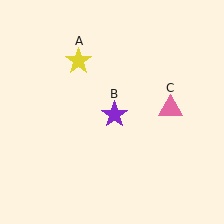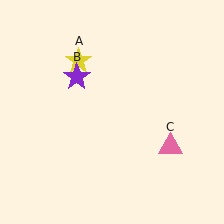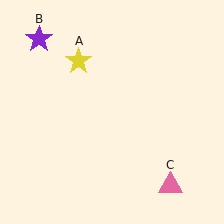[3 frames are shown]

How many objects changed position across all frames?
2 objects changed position: purple star (object B), pink triangle (object C).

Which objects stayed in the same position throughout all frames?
Yellow star (object A) remained stationary.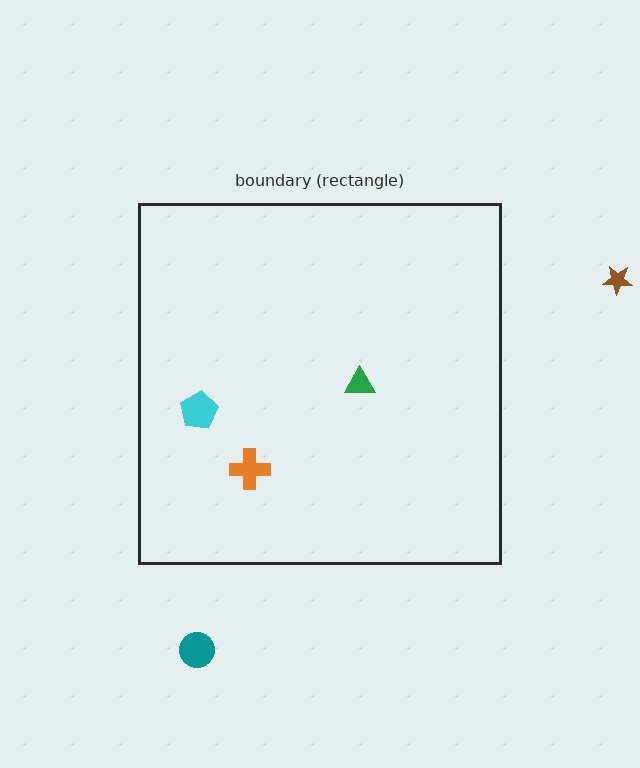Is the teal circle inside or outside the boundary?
Outside.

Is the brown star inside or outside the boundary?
Outside.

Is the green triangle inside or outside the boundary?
Inside.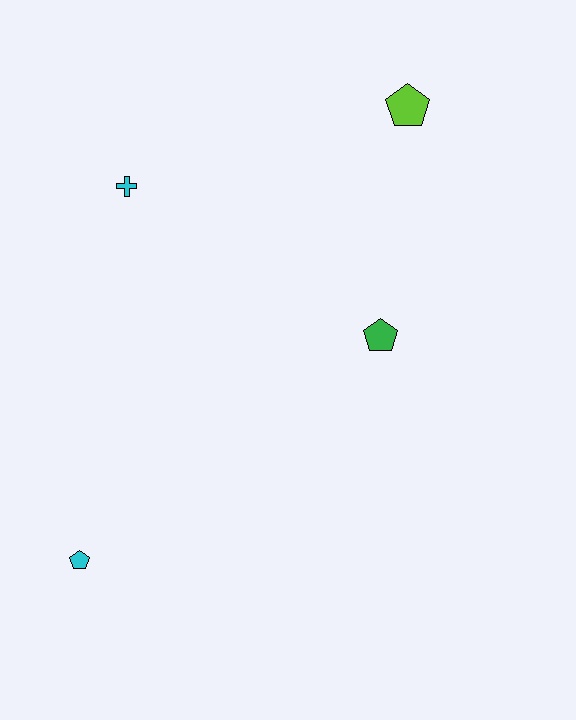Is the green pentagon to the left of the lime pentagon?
Yes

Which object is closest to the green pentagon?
The lime pentagon is closest to the green pentagon.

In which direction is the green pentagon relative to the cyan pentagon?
The green pentagon is to the right of the cyan pentagon.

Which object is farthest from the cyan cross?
The cyan pentagon is farthest from the cyan cross.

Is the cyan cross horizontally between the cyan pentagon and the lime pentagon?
Yes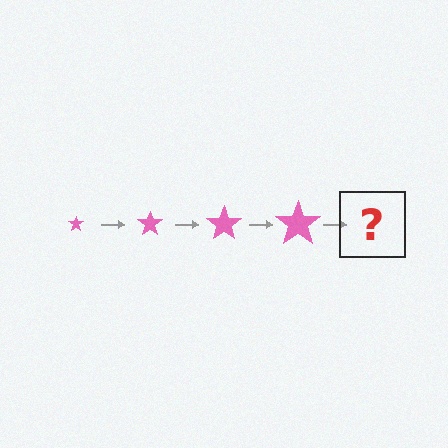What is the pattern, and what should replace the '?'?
The pattern is that the star gets progressively larger each step. The '?' should be a pink star, larger than the previous one.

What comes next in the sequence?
The next element should be a pink star, larger than the previous one.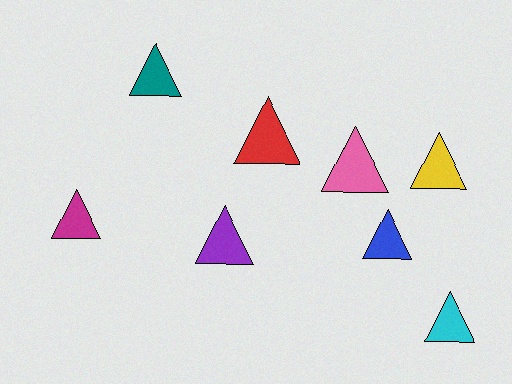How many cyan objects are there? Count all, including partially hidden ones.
There is 1 cyan object.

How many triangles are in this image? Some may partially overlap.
There are 8 triangles.